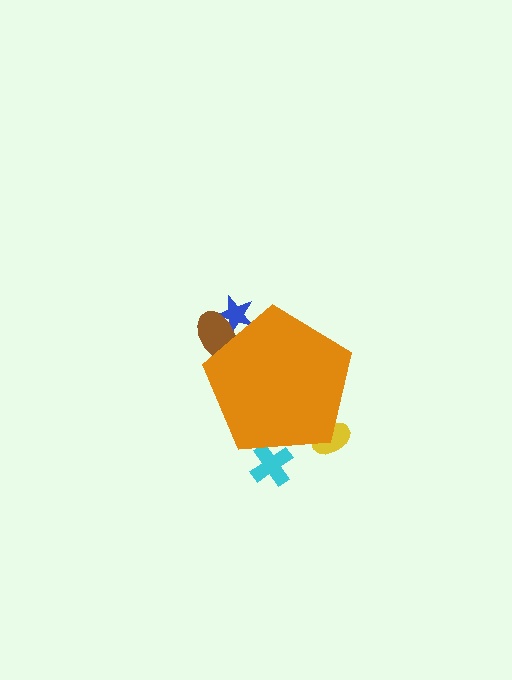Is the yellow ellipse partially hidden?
Yes, the yellow ellipse is partially hidden behind the orange pentagon.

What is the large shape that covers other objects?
An orange pentagon.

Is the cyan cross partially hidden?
Yes, the cyan cross is partially hidden behind the orange pentagon.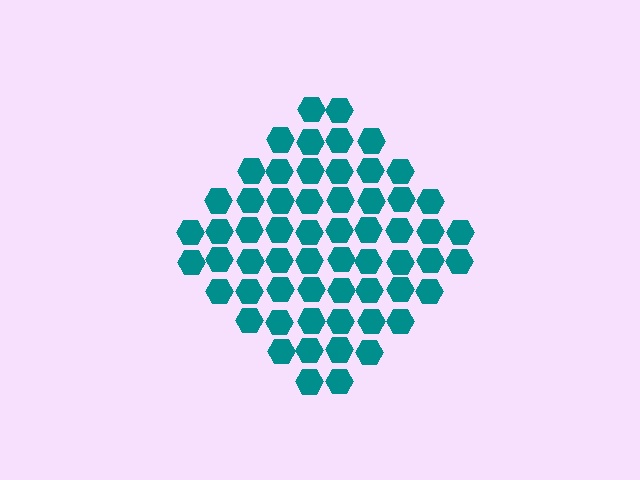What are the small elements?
The small elements are hexagons.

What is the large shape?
The large shape is a diamond.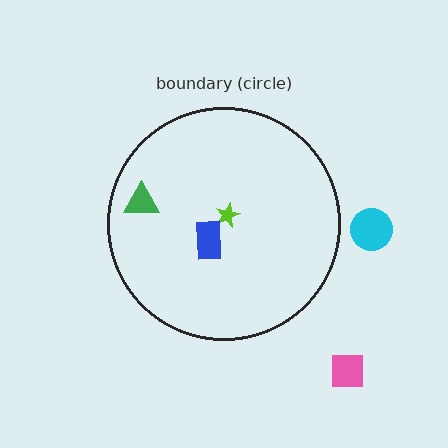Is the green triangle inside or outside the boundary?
Inside.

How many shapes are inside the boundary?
3 inside, 2 outside.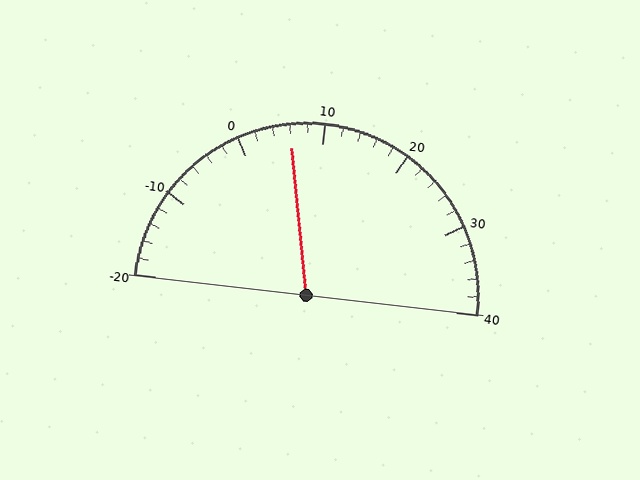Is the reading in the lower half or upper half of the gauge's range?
The reading is in the lower half of the range (-20 to 40).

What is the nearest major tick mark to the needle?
The nearest major tick mark is 10.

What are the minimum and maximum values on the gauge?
The gauge ranges from -20 to 40.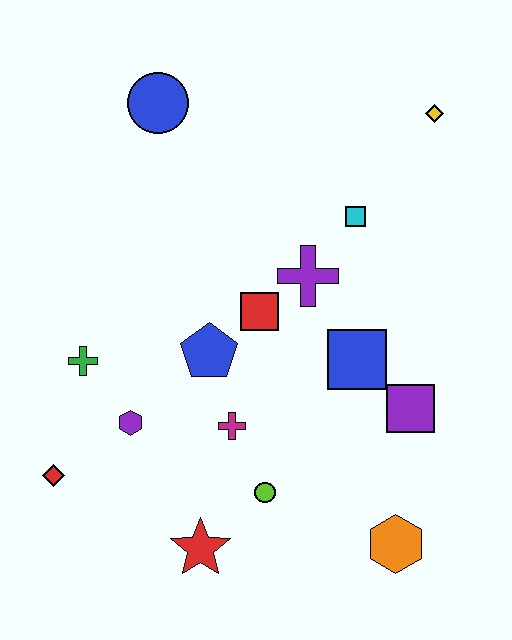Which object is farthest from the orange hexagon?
The blue circle is farthest from the orange hexagon.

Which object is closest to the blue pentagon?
The red square is closest to the blue pentagon.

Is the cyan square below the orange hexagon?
No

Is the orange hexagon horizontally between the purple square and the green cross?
Yes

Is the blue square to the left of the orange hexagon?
Yes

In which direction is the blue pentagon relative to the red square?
The blue pentagon is to the left of the red square.